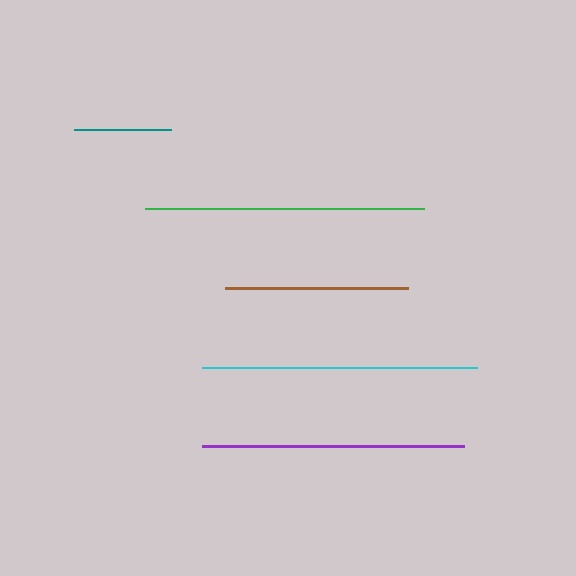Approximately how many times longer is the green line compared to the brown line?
The green line is approximately 1.5 times the length of the brown line.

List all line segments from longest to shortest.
From longest to shortest: green, cyan, purple, brown, teal.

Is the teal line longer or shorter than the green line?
The green line is longer than the teal line.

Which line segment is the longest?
The green line is the longest at approximately 278 pixels.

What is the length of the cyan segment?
The cyan segment is approximately 275 pixels long.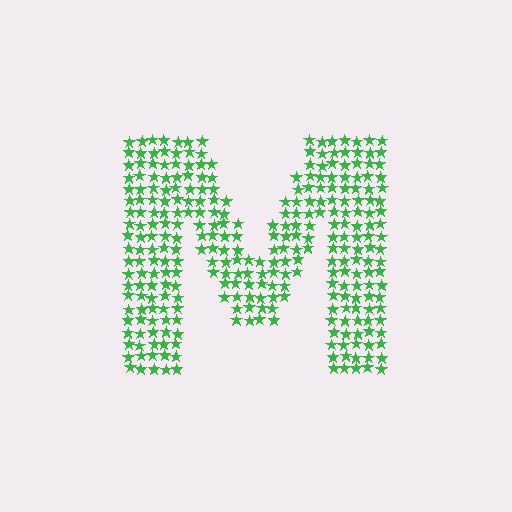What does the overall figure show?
The overall figure shows the letter M.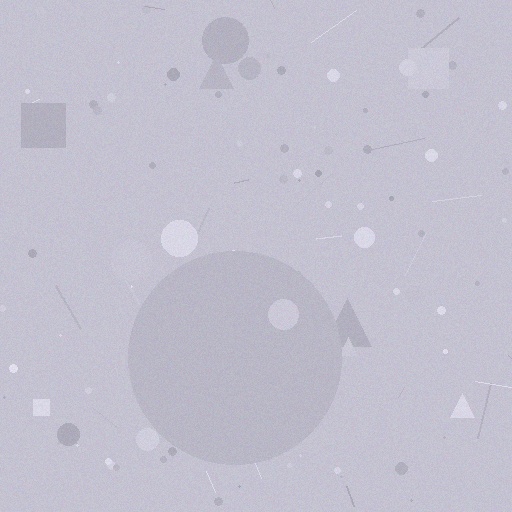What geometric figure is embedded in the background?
A circle is embedded in the background.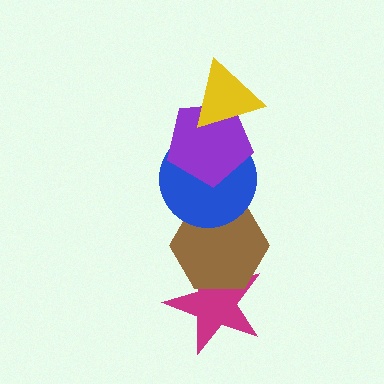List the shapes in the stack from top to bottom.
From top to bottom: the yellow triangle, the purple pentagon, the blue circle, the brown hexagon, the magenta star.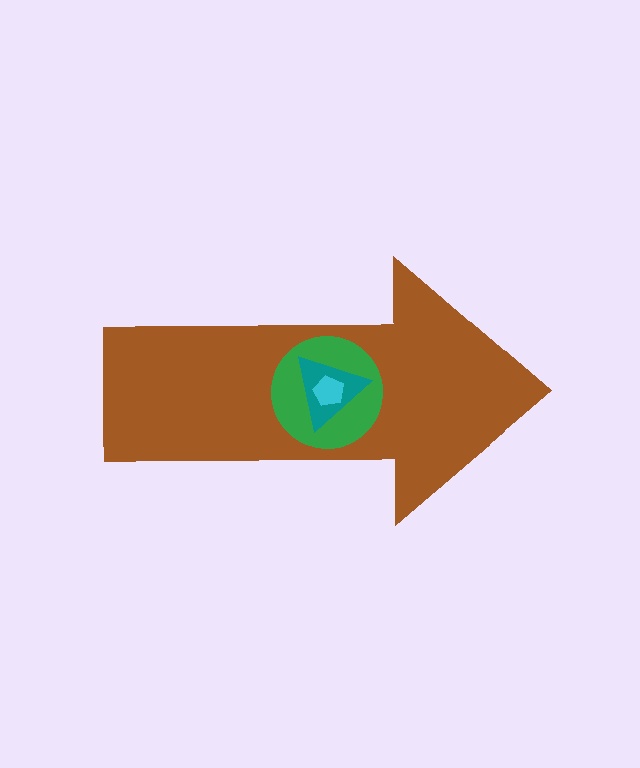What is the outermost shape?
The brown arrow.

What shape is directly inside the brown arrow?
The green circle.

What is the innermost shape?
The cyan pentagon.